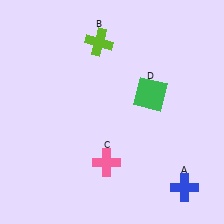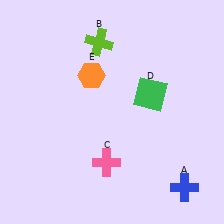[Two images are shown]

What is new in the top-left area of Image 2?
An orange hexagon (E) was added in the top-left area of Image 2.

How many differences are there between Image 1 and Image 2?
There is 1 difference between the two images.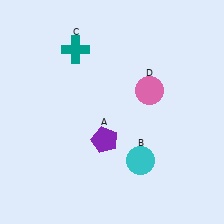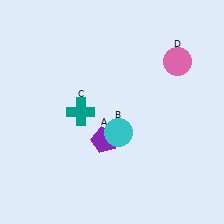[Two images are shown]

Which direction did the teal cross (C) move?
The teal cross (C) moved down.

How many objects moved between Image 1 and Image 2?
3 objects moved between the two images.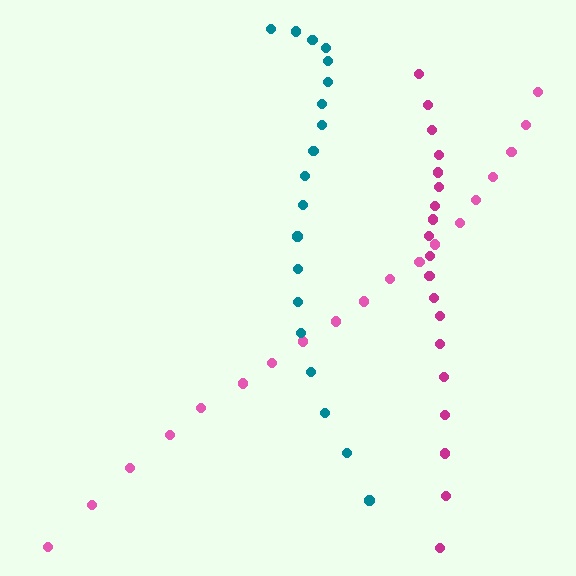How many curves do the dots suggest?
There are 3 distinct paths.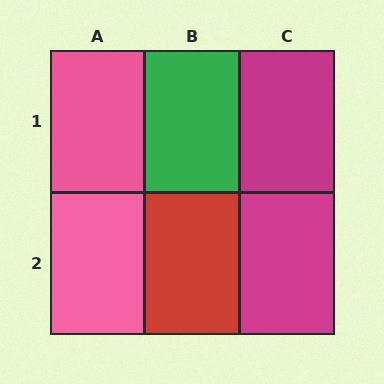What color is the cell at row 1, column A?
Pink.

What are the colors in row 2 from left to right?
Pink, red, magenta.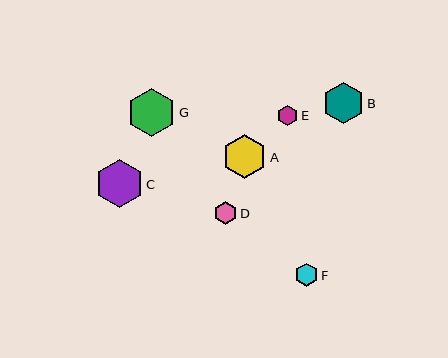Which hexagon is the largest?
Hexagon G is the largest with a size of approximately 48 pixels.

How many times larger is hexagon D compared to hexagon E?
Hexagon D is approximately 1.1 times the size of hexagon E.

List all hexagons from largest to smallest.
From largest to smallest: G, C, A, B, F, D, E.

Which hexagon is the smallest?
Hexagon E is the smallest with a size of approximately 21 pixels.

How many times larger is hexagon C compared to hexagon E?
Hexagon C is approximately 2.3 times the size of hexagon E.